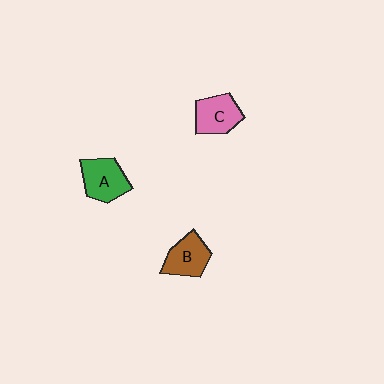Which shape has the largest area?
Shape A (green).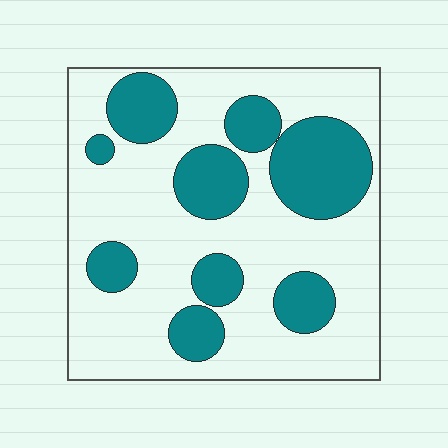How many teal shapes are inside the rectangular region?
9.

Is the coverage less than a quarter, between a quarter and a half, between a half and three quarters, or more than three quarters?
Between a quarter and a half.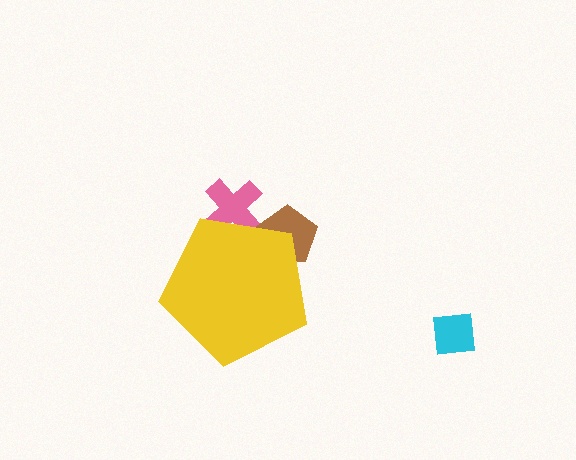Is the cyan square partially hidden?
No, the cyan square is fully visible.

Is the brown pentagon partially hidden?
Yes, the brown pentagon is partially hidden behind the yellow pentagon.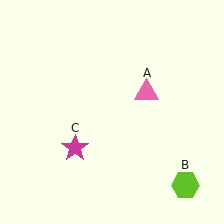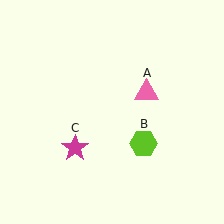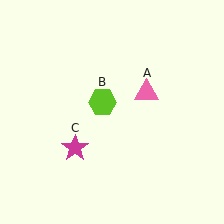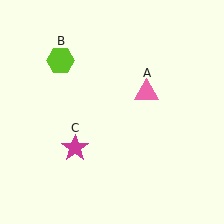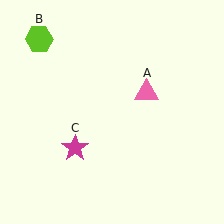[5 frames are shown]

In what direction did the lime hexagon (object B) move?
The lime hexagon (object B) moved up and to the left.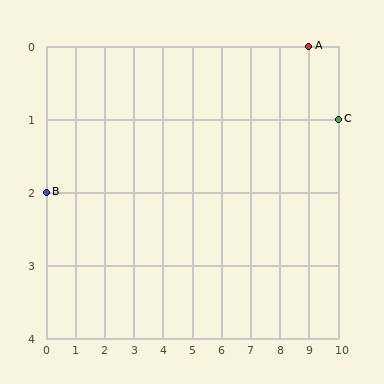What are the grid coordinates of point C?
Point C is at grid coordinates (10, 1).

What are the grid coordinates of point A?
Point A is at grid coordinates (9, 0).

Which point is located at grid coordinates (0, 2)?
Point B is at (0, 2).